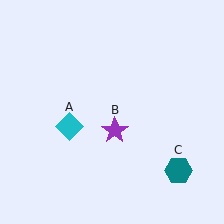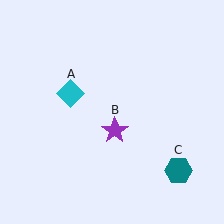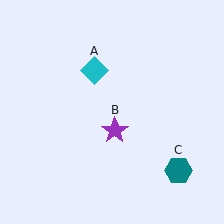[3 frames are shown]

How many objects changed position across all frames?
1 object changed position: cyan diamond (object A).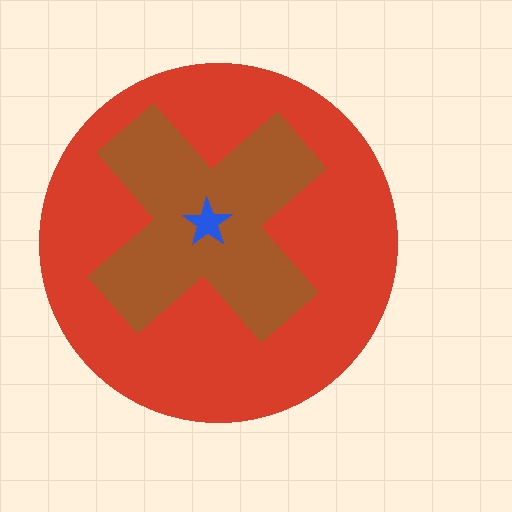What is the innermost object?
The blue star.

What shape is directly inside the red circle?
The brown cross.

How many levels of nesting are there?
3.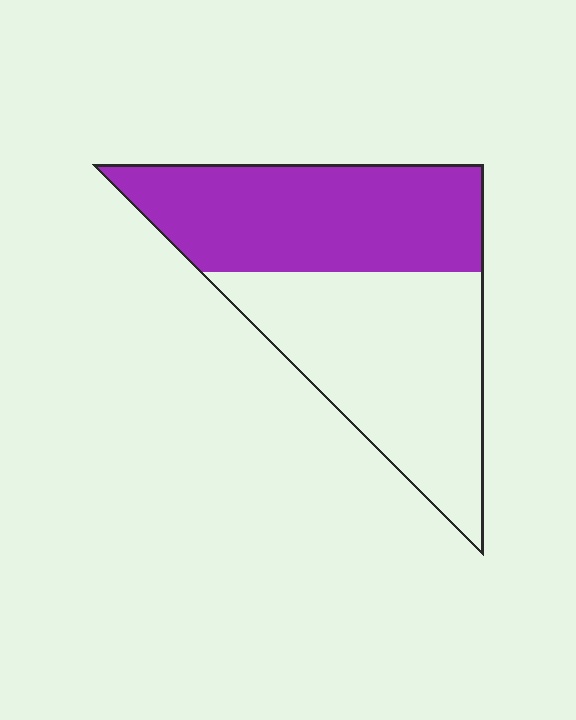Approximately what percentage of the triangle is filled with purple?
Approximately 45%.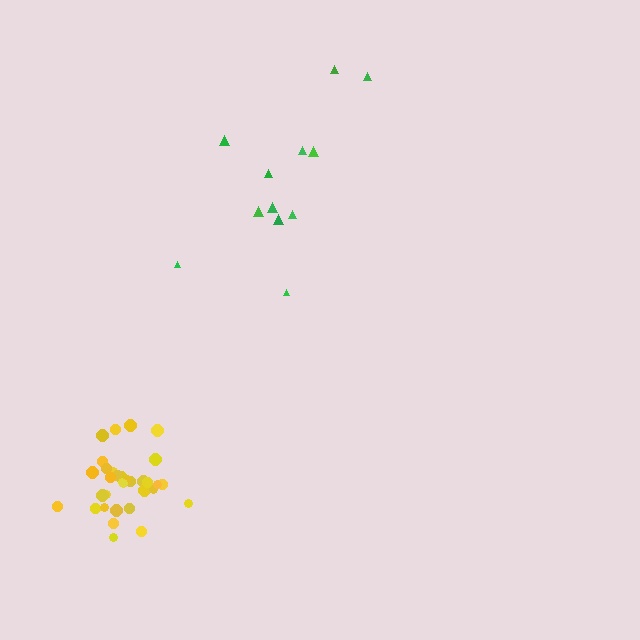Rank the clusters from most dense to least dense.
yellow, green.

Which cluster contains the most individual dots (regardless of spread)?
Yellow (33).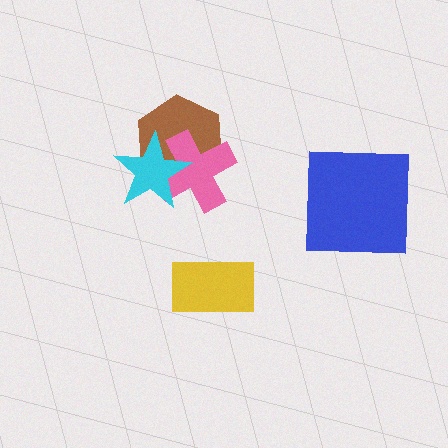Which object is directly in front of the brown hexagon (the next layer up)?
The pink cross is directly in front of the brown hexagon.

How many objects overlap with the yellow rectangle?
0 objects overlap with the yellow rectangle.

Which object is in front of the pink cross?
The cyan star is in front of the pink cross.